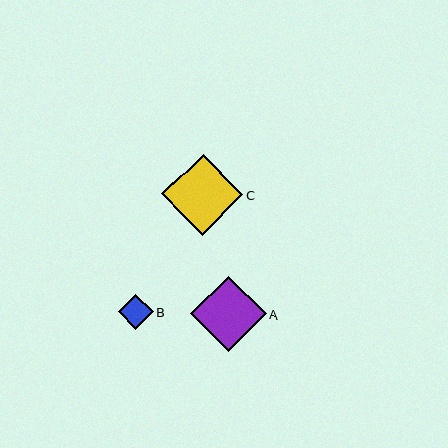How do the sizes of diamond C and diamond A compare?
Diamond C and diamond A are approximately the same size.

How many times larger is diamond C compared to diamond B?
Diamond C is approximately 2.3 times the size of diamond B.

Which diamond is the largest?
Diamond C is the largest with a size of approximately 81 pixels.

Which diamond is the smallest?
Diamond B is the smallest with a size of approximately 35 pixels.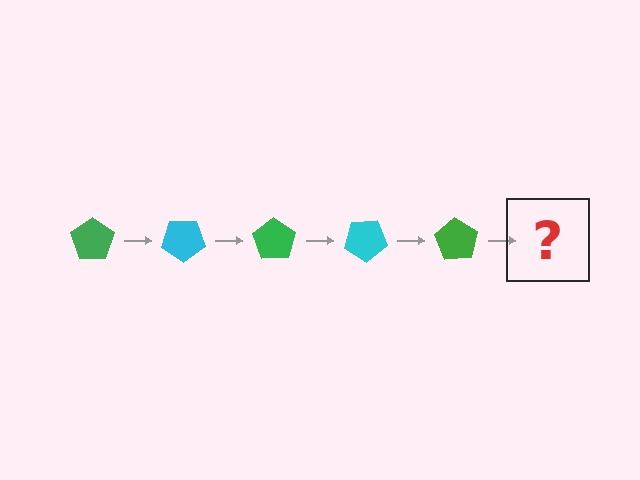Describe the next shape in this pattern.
It should be a cyan pentagon, rotated 175 degrees from the start.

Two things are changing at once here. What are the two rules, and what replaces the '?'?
The two rules are that it rotates 35 degrees each step and the color cycles through green and cyan. The '?' should be a cyan pentagon, rotated 175 degrees from the start.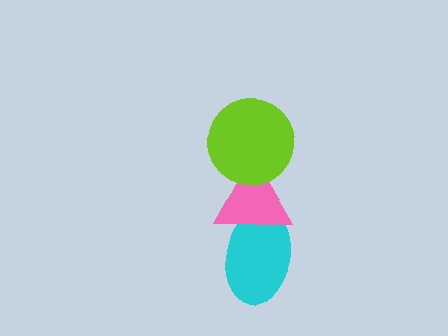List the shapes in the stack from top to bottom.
From top to bottom: the lime circle, the pink triangle, the cyan ellipse.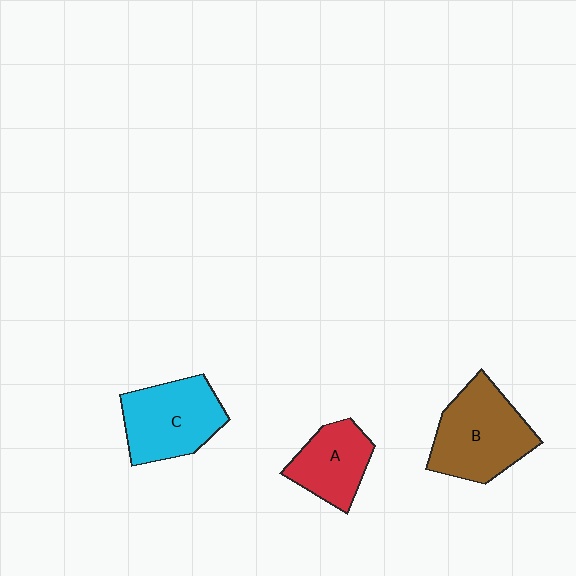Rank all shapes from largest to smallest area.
From largest to smallest: B (brown), C (cyan), A (red).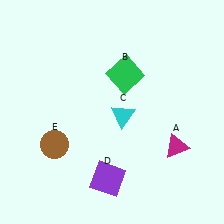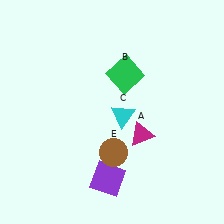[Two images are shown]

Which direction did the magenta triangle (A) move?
The magenta triangle (A) moved left.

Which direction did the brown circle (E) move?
The brown circle (E) moved right.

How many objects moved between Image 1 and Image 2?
2 objects moved between the two images.